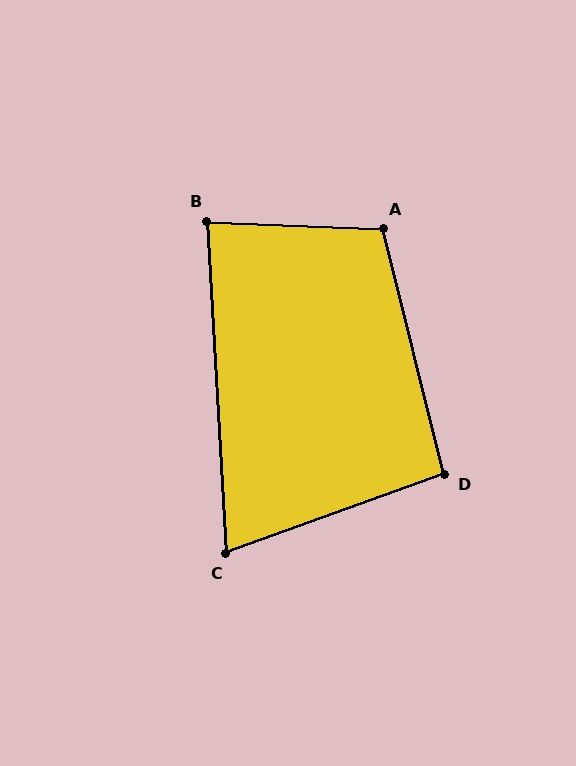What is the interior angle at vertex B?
Approximately 84 degrees (acute).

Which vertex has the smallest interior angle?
C, at approximately 74 degrees.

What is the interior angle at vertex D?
Approximately 96 degrees (obtuse).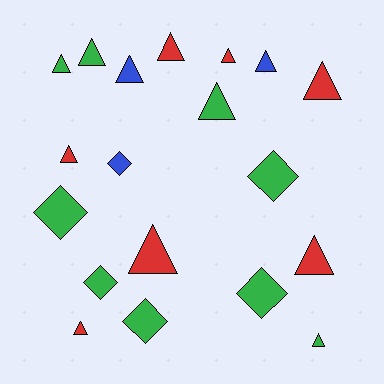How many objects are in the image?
There are 19 objects.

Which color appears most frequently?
Green, with 9 objects.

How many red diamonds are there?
There are no red diamonds.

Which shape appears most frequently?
Triangle, with 13 objects.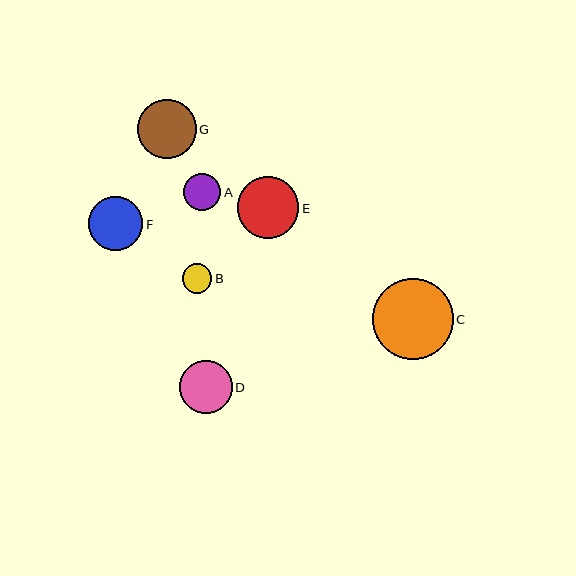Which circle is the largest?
Circle C is the largest with a size of approximately 81 pixels.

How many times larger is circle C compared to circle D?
Circle C is approximately 1.5 times the size of circle D.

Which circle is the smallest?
Circle B is the smallest with a size of approximately 29 pixels.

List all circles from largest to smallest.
From largest to smallest: C, E, G, F, D, A, B.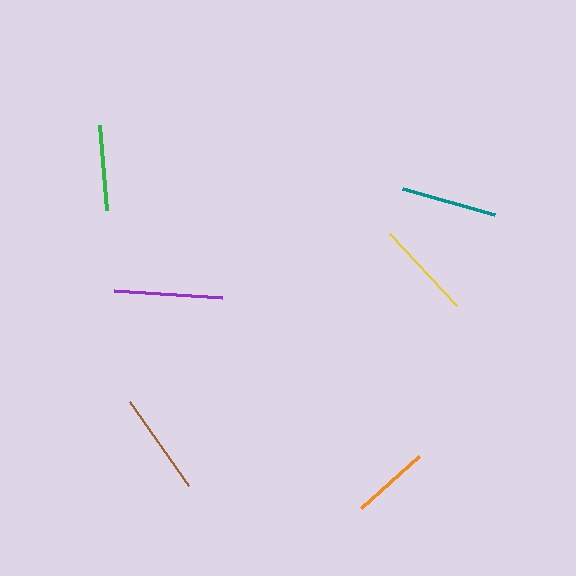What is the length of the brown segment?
The brown segment is approximately 102 pixels long.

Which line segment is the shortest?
The orange line is the shortest at approximately 78 pixels.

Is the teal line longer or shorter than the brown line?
The brown line is longer than the teal line.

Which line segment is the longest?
The purple line is the longest at approximately 109 pixels.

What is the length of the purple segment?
The purple segment is approximately 109 pixels long.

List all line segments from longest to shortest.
From longest to shortest: purple, brown, yellow, teal, green, orange.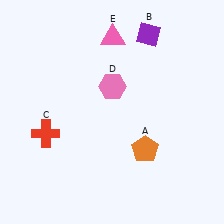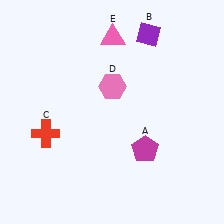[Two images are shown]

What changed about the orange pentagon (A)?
In Image 1, A is orange. In Image 2, it changed to magenta.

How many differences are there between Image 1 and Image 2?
There is 1 difference between the two images.